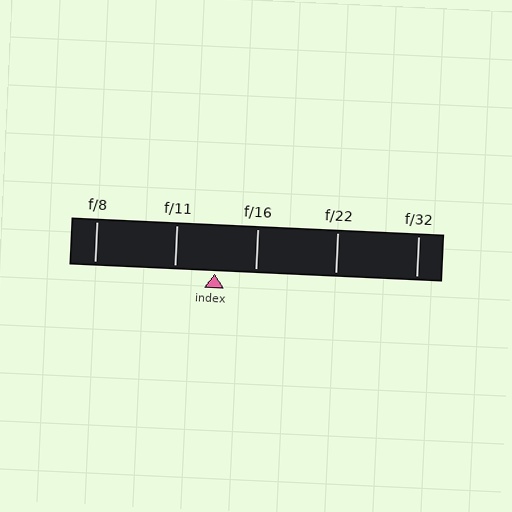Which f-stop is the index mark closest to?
The index mark is closest to f/11.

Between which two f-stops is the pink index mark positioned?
The index mark is between f/11 and f/16.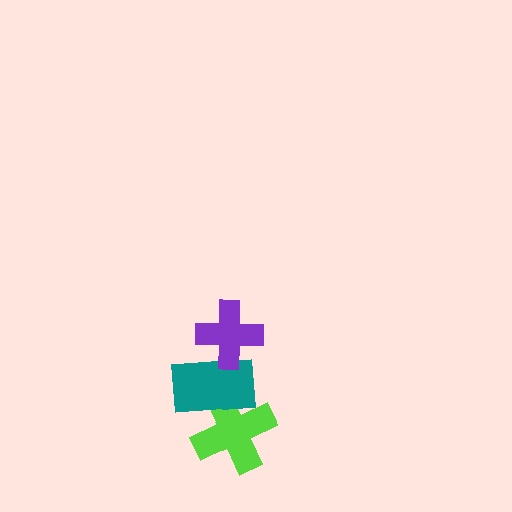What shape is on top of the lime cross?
The teal rectangle is on top of the lime cross.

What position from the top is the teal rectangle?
The teal rectangle is 2nd from the top.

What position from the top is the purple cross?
The purple cross is 1st from the top.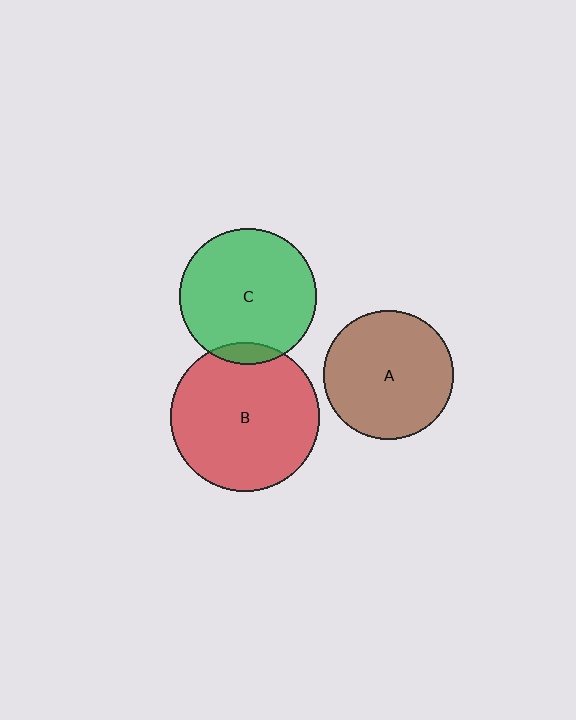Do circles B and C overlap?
Yes.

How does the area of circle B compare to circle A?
Approximately 1.3 times.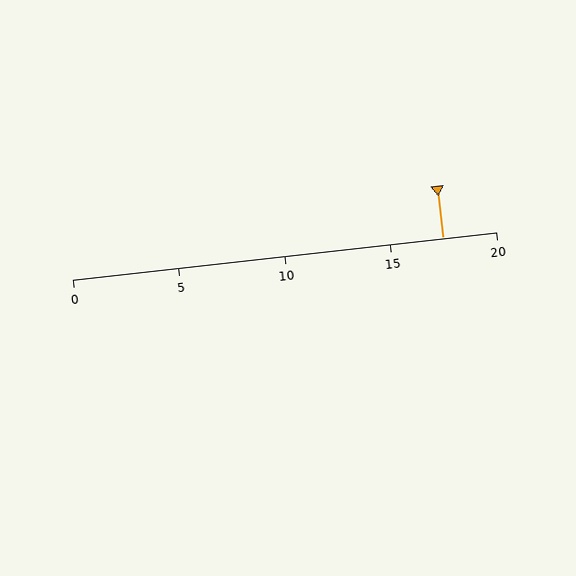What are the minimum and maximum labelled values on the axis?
The axis runs from 0 to 20.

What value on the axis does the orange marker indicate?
The marker indicates approximately 17.5.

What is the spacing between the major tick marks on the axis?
The major ticks are spaced 5 apart.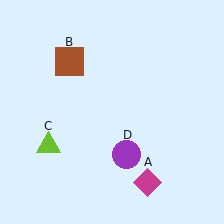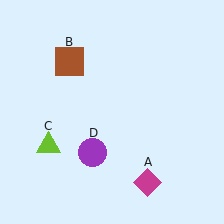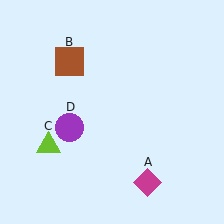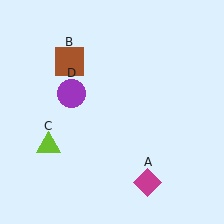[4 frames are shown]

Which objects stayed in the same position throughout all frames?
Magenta diamond (object A) and brown square (object B) and lime triangle (object C) remained stationary.